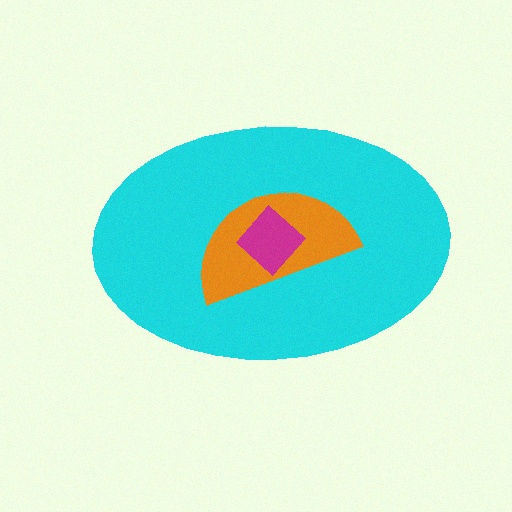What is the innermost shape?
The magenta diamond.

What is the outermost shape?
The cyan ellipse.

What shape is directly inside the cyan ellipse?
The orange semicircle.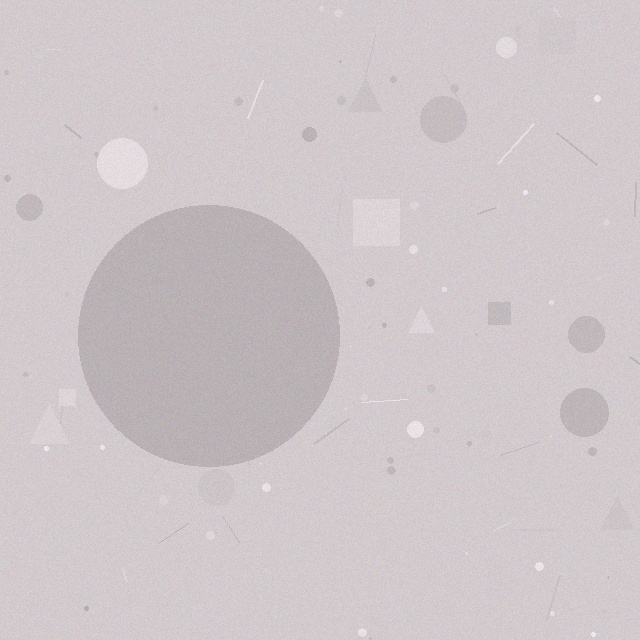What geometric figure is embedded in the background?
A circle is embedded in the background.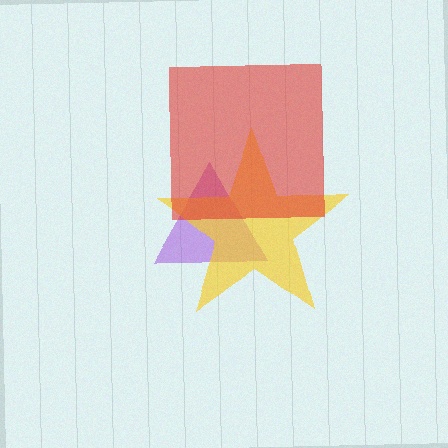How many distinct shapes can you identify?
There are 3 distinct shapes: a purple triangle, a yellow star, a red square.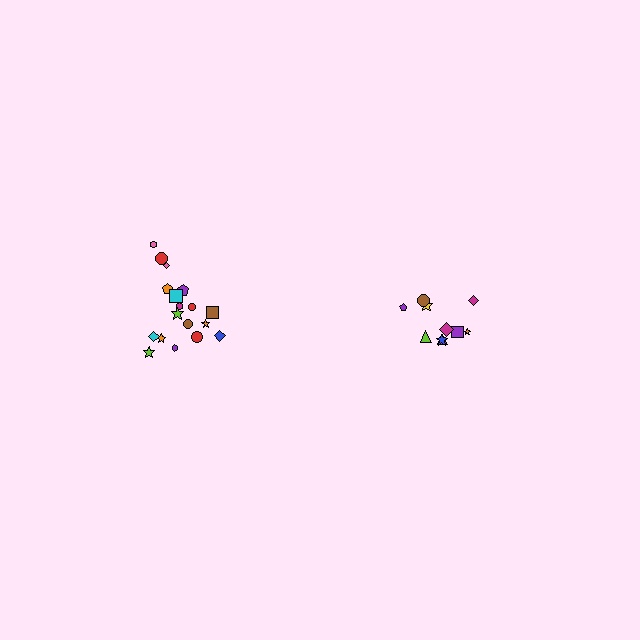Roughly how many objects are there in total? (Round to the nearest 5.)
Roughly 30 objects in total.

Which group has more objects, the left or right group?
The left group.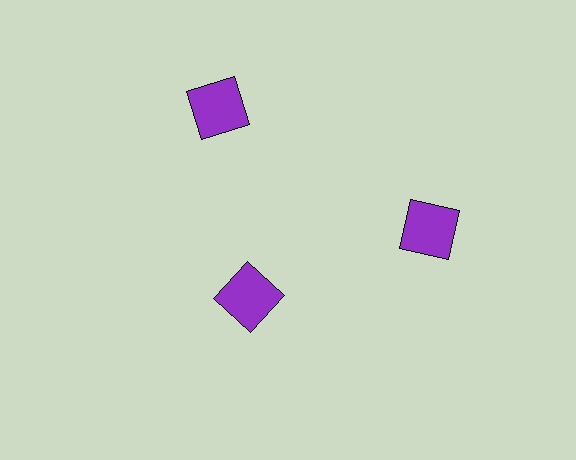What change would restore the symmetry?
The symmetry would be restored by moving it outward, back onto the ring so that all 3 squares sit at equal angles and equal distance from the center.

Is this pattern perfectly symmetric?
No. The 3 purple squares are arranged in a ring, but one element near the 7 o'clock position is pulled inward toward the center, breaking the 3-fold rotational symmetry.